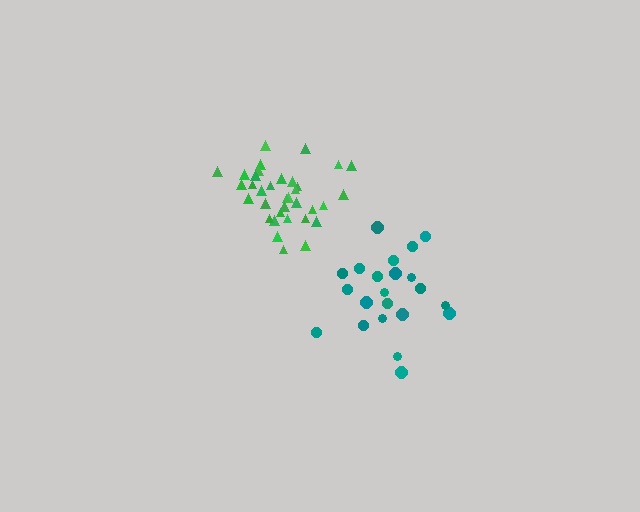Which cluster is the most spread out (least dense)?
Teal.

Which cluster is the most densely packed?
Green.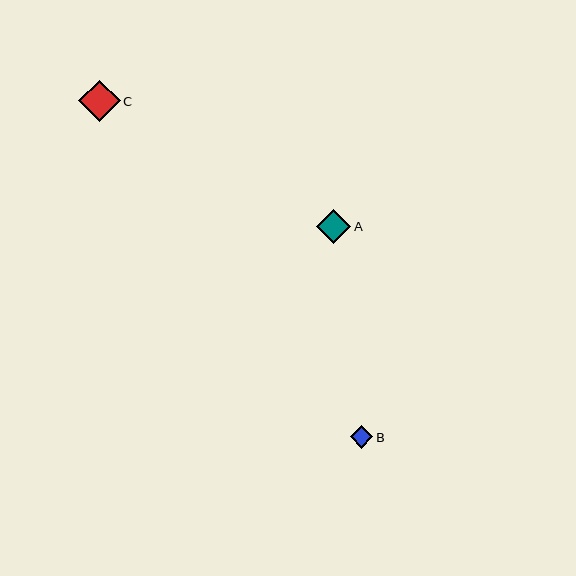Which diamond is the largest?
Diamond C is the largest with a size of approximately 41 pixels.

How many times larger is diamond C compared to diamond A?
Diamond C is approximately 1.2 times the size of diamond A.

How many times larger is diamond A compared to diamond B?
Diamond A is approximately 1.5 times the size of diamond B.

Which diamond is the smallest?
Diamond B is the smallest with a size of approximately 23 pixels.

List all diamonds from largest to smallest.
From largest to smallest: C, A, B.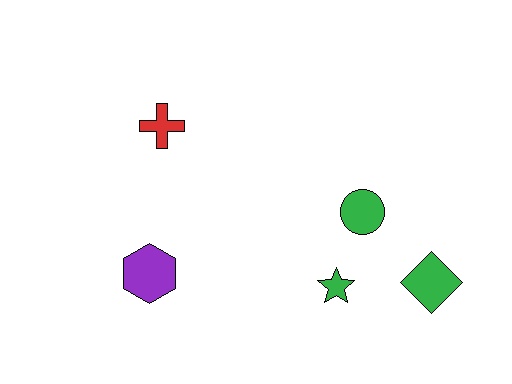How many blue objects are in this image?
There are no blue objects.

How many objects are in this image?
There are 5 objects.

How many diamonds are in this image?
There is 1 diamond.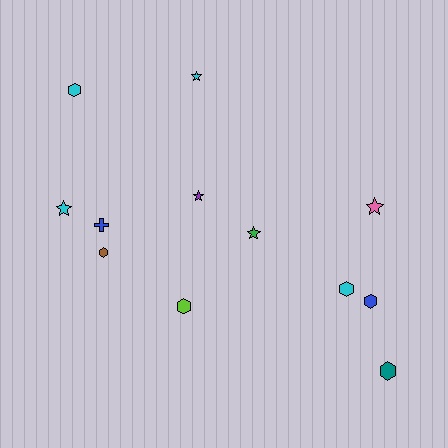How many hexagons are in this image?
There are 6 hexagons.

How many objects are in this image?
There are 12 objects.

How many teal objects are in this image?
There is 1 teal object.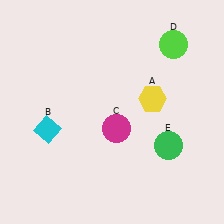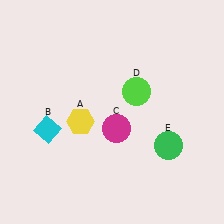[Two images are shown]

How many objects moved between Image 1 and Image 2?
2 objects moved between the two images.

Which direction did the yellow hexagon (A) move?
The yellow hexagon (A) moved left.